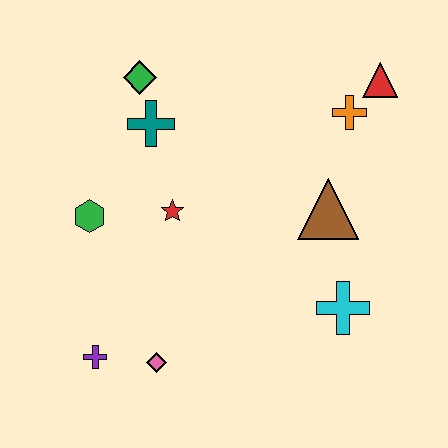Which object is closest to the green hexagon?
The red star is closest to the green hexagon.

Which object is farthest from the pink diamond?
The red triangle is farthest from the pink diamond.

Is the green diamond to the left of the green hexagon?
No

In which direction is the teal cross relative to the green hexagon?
The teal cross is above the green hexagon.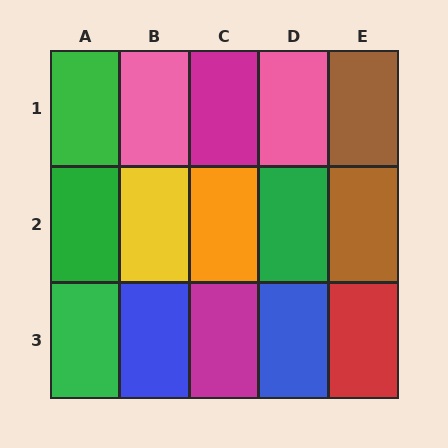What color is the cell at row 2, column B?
Yellow.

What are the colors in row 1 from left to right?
Green, pink, magenta, pink, brown.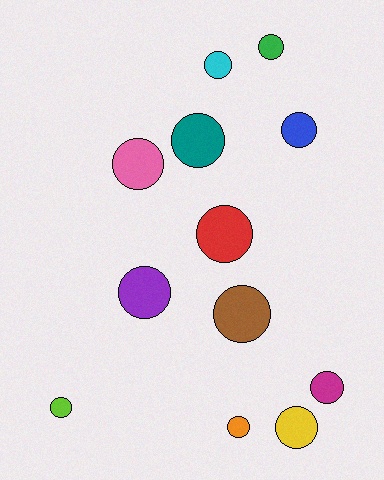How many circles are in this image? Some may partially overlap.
There are 12 circles.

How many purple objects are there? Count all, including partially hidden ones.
There is 1 purple object.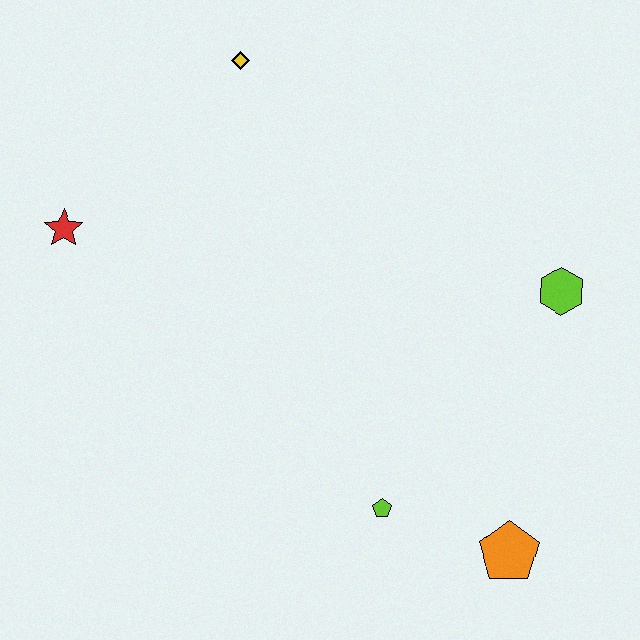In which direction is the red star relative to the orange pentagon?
The red star is to the left of the orange pentagon.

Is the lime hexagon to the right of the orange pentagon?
Yes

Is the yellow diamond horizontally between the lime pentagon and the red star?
Yes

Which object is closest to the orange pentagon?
The lime pentagon is closest to the orange pentagon.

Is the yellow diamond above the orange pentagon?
Yes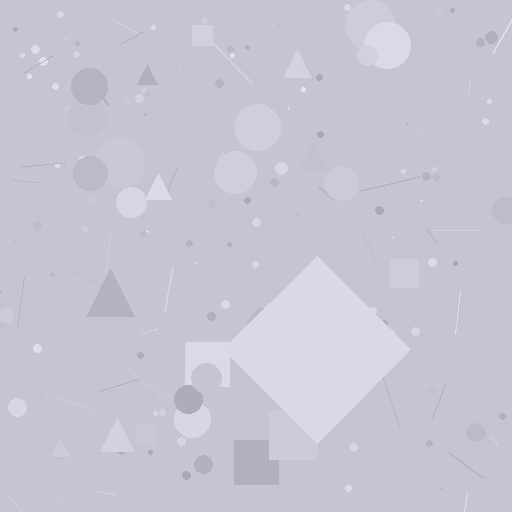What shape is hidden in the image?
A diamond is hidden in the image.